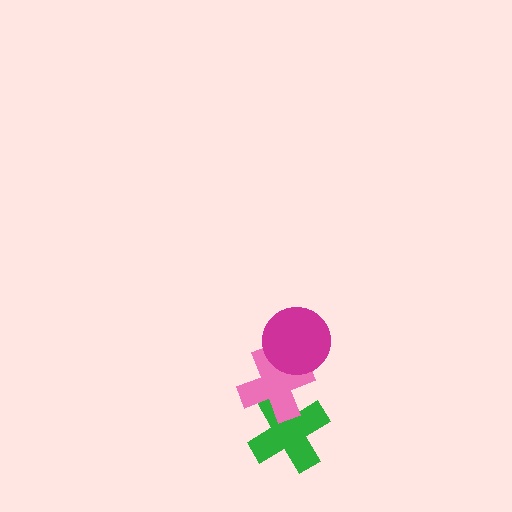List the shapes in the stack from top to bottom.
From top to bottom: the magenta circle, the pink cross, the green cross.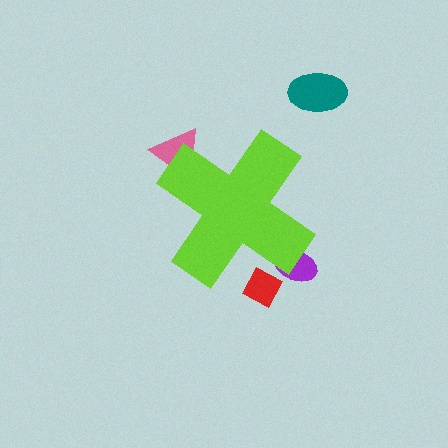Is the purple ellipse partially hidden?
Yes, the purple ellipse is partially hidden behind the lime cross.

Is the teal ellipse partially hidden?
No, the teal ellipse is fully visible.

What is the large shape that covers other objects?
A lime cross.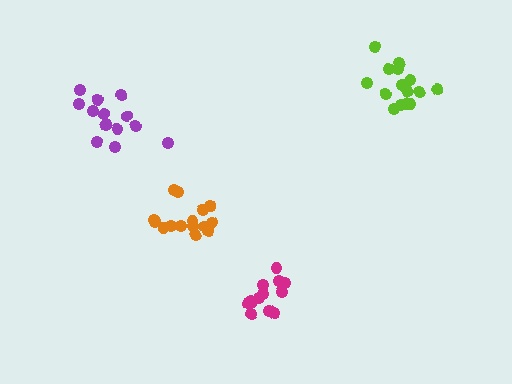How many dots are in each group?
Group 1: 14 dots, Group 2: 15 dots, Group 3: 15 dots, Group 4: 13 dots (57 total).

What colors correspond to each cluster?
The clusters are colored: purple, lime, orange, magenta.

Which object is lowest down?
The magenta cluster is bottommost.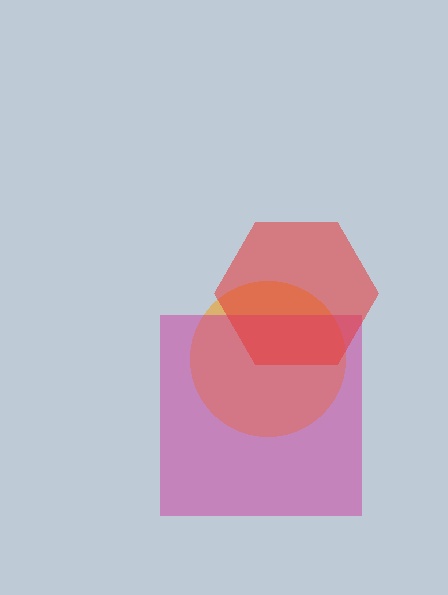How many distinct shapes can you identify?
There are 3 distinct shapes: an orange circle, a magenta square, a red hexagon.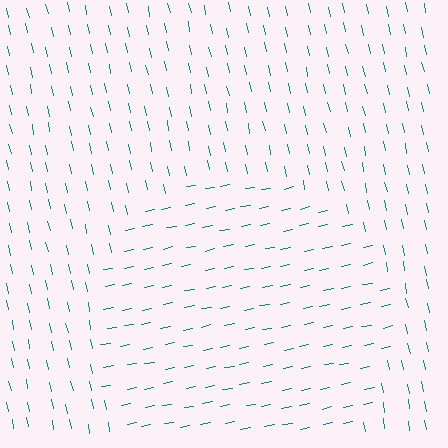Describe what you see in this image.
The image is filled with small teal line segments. A circle region in the image has lines oriented differently from the surrounding lines, creating a visible texture boundary.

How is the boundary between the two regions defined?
The boundary is defined purely by a change in line orientation (approximately 90 degrees difference). All lines are the same color and thickness.